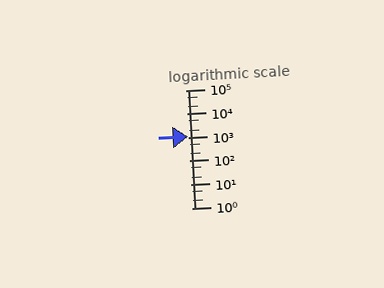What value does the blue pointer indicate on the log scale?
The pointer indicates approximately 1100.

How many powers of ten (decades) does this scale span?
The scale spans 5 decades, from 1 to 100000.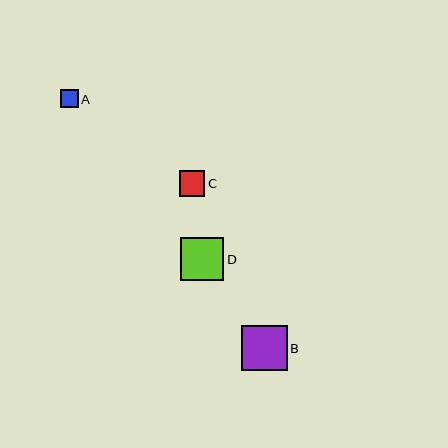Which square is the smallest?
Square A is the smallest with a size of approximately 18 pixels.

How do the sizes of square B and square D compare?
Square B and square D are approximately the same size.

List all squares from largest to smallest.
From largest to smallest: B, D, C, A.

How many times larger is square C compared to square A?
Square C is approximately 1.5 times the size of square A.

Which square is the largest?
Square B is the largest with a size of approximately 46 pixels.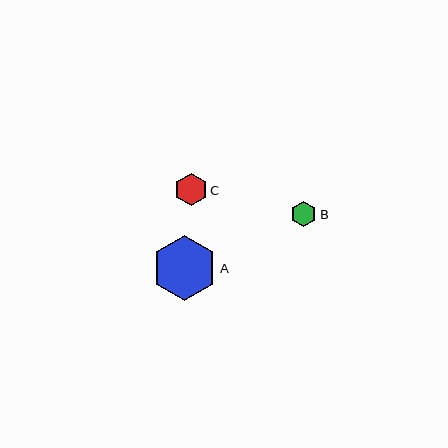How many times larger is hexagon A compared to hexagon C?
Hexagon A is approximately 2.0 times the size of hexagon C.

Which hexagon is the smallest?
Hexagon B is the smallest with a size of approximately 25 pixels.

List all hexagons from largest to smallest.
From largest to smallest: A, C, B.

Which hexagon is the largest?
Hexagon A is the largest with a size of approximately 65 pixels.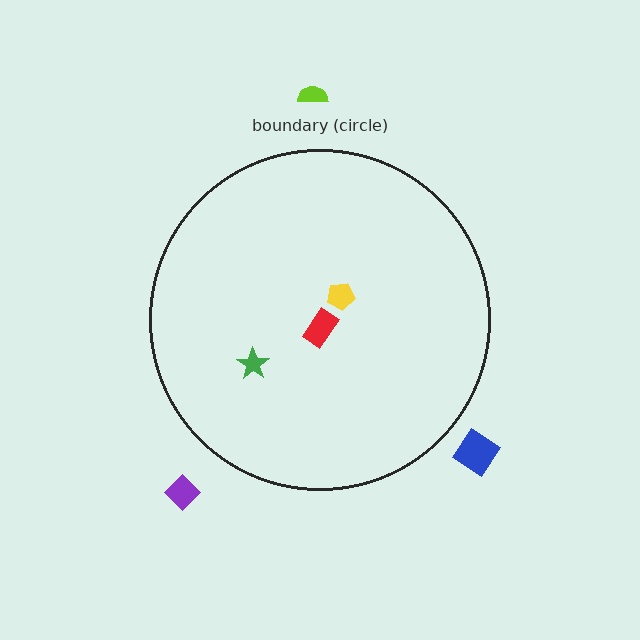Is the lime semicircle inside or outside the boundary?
Outside.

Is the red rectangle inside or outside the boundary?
Inside.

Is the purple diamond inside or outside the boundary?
Outside.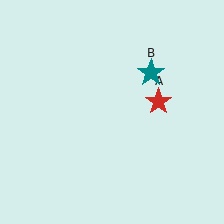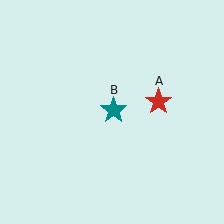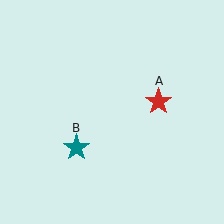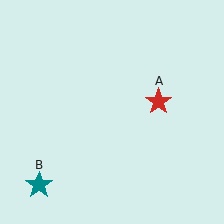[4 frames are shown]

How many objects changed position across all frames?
1 object changed position: teal star (object B).